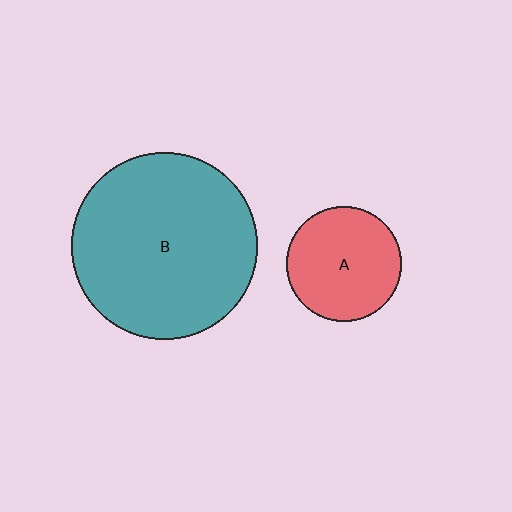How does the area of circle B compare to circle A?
Approximately 2.6 times.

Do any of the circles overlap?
No, none of the circles overlap.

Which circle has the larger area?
Circle B (teal).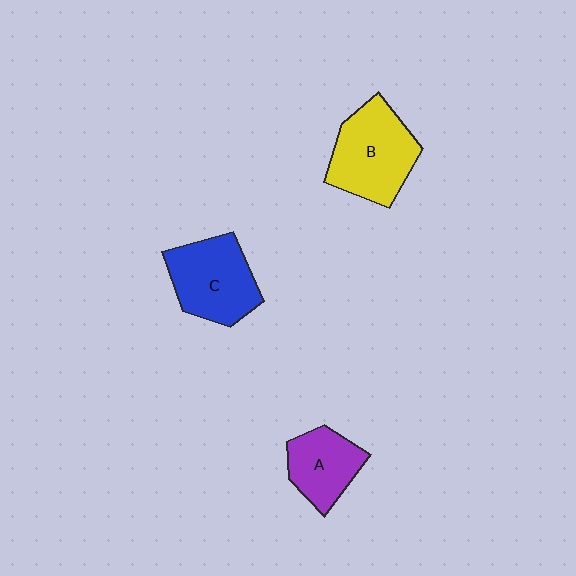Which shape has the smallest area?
Shape A (purple).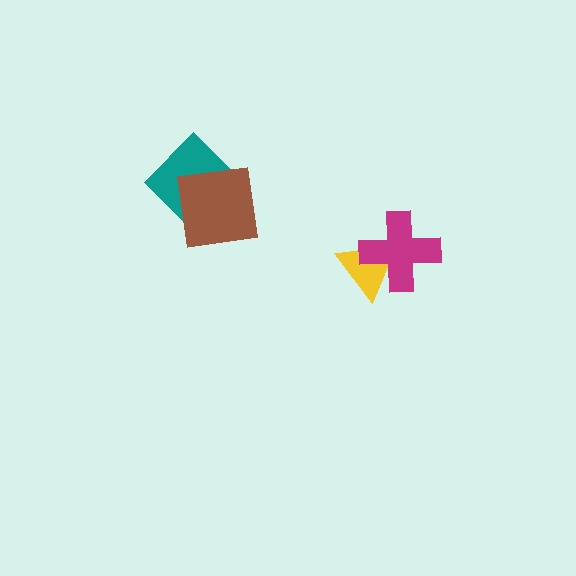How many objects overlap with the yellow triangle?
1 object overlaps with the yellow triangle.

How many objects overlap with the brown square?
1 object overlaps with the brown square.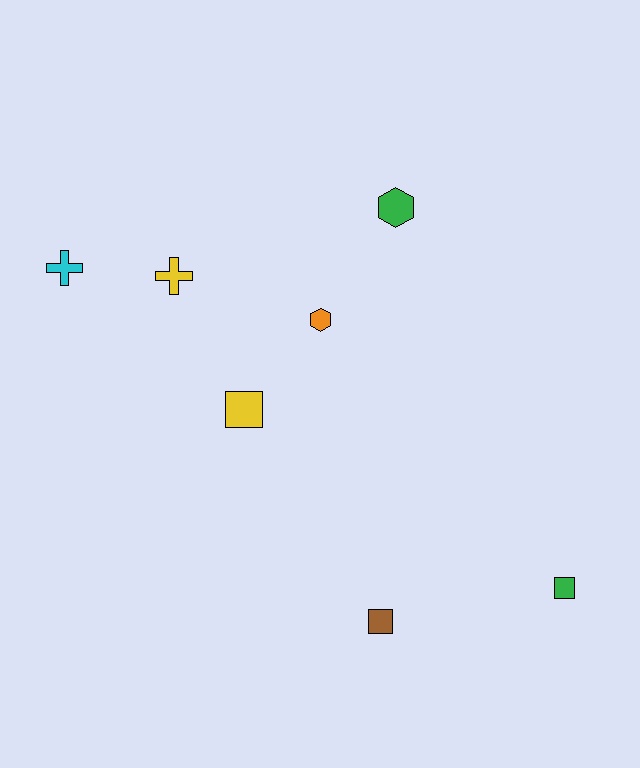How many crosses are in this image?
There are 2 crosses.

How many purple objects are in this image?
There are no purple objects.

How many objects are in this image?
There are 7 objects.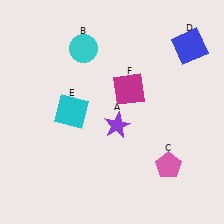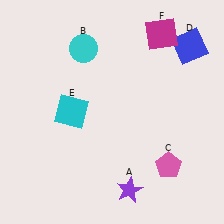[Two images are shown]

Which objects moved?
The objects that moved are: the purple star (A), the magenta square (F).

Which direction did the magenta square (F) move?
The magenta square (F) moved up.